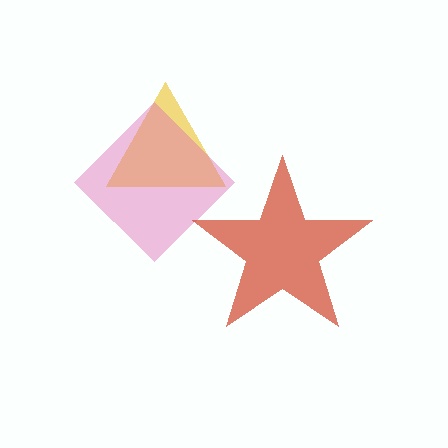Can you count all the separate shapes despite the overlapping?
Yes, there are 3 separate shapes.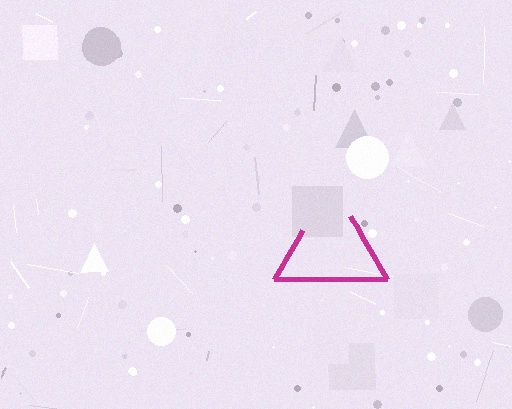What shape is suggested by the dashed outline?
The dashed outline suggests a triangle.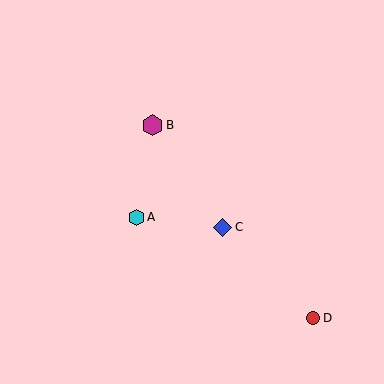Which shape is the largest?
The magenta hexagon (labeled B) is the largest.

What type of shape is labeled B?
Shape B is a magenta hexagon.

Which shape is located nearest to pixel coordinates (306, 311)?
The red circle (labeled D) at (313, 318) is nearest to that location.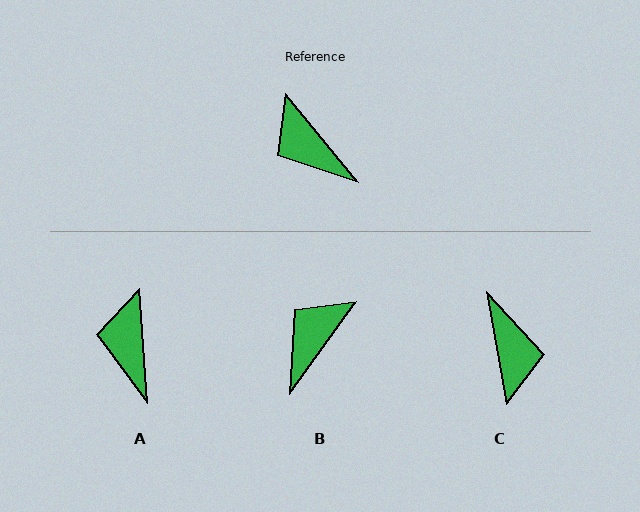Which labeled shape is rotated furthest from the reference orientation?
C, about 151 degrees away.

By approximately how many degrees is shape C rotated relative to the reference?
Approximately 151 degrees counter-clockwise.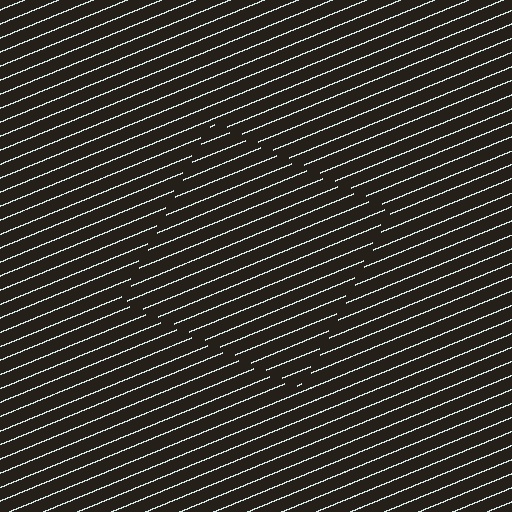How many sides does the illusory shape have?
4 sides — the line-ends trace a square.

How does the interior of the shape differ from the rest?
The interior of the shape contains the same grating, shifted by half a period — the contour is defined by the phase discontinuity where line-ends from the inner and outer gratings abut.